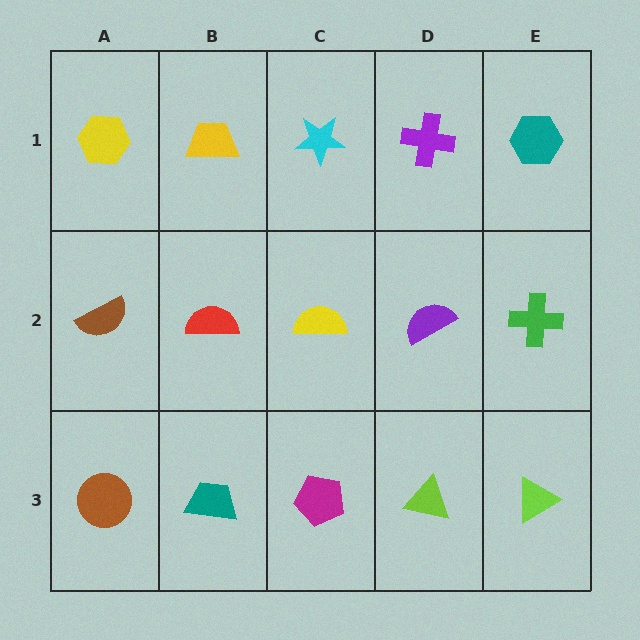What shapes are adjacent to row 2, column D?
A purple cross (row 1, column D), a lime triangle (row 3, column D), a yellow semicircle (row 2, column C), a green cross (row 2, column E).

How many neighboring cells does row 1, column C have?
3.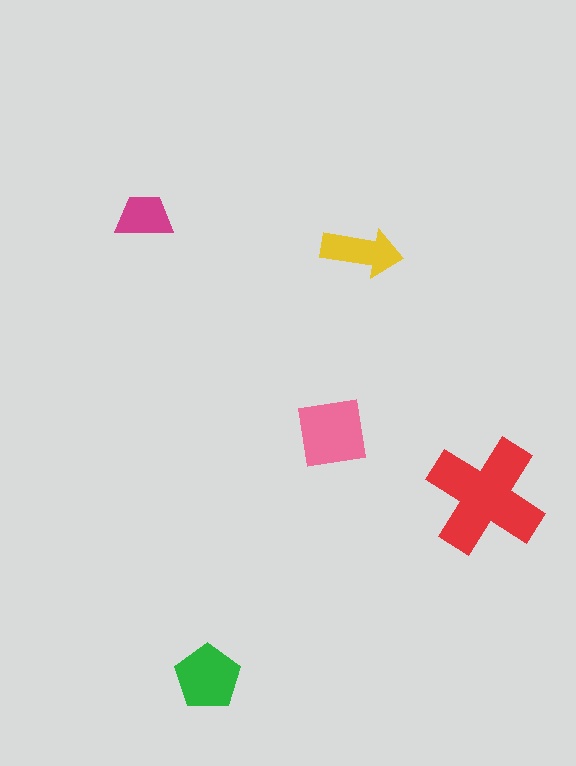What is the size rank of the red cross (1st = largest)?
1st.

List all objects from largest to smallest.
The red cross, the pink square, the green pentagon, the yellow arrow, the magenta trapezoid.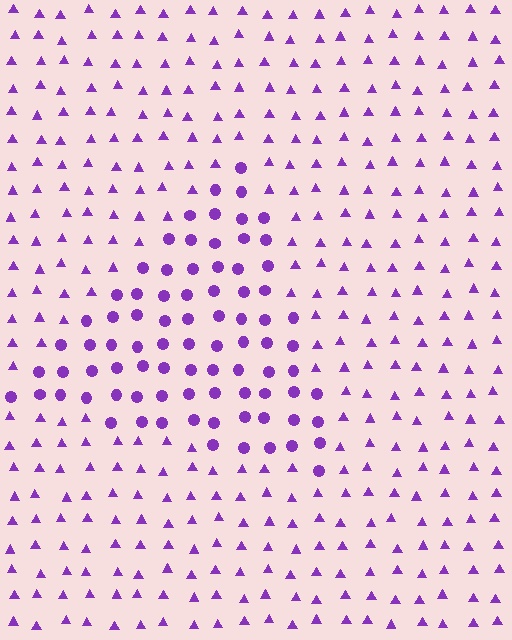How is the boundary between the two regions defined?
The boundary is defined by a change in element shape: circles inside vs. triangles outside. All elements share the same color and spacing.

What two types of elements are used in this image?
The image uses circles inside the triangle region and triangles outside it.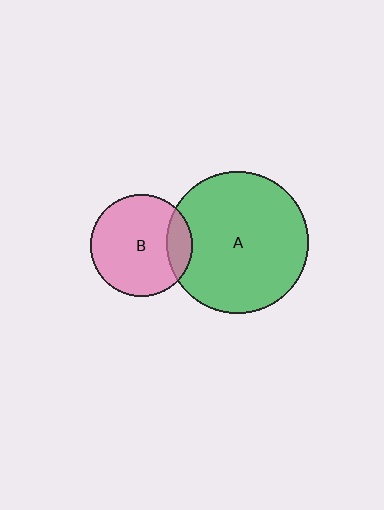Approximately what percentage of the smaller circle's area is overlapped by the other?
Approximately 15%.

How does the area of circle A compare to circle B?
Approximately 1.9 times.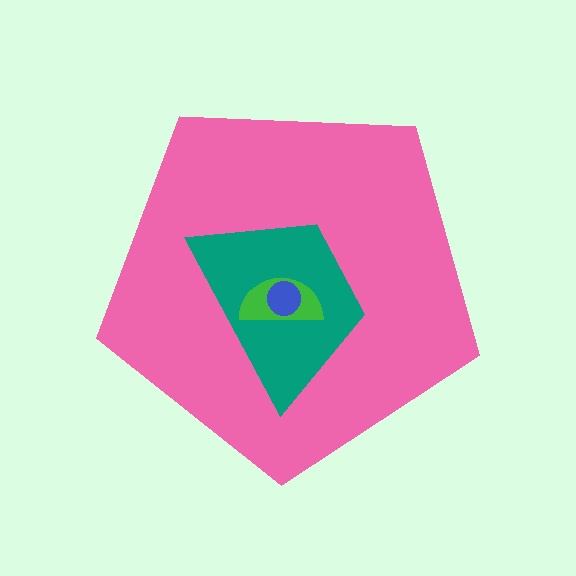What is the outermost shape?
The pink pentagon.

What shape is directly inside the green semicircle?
The blue circle.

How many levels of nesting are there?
4.